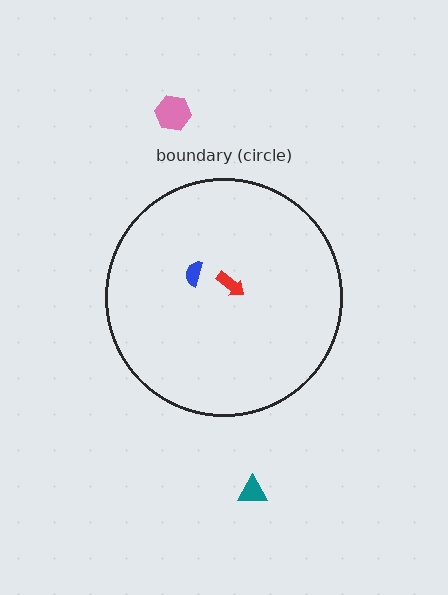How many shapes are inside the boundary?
2 inside, 2 outside.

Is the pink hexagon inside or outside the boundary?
Outside.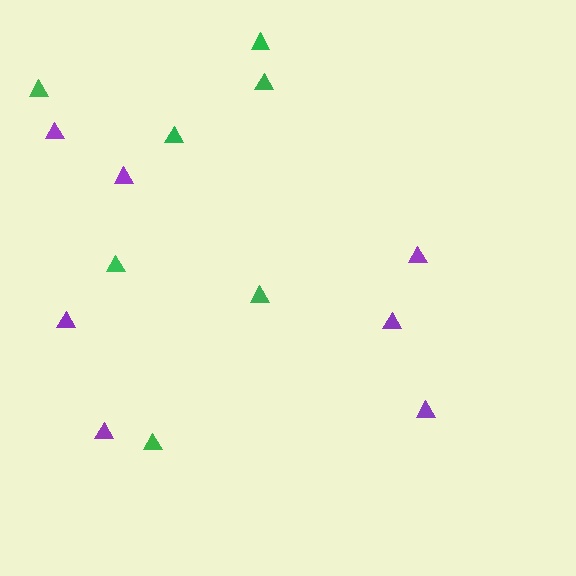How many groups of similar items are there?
There are 2 groups: one group of green triangles (7) and one group of purple triangles (7).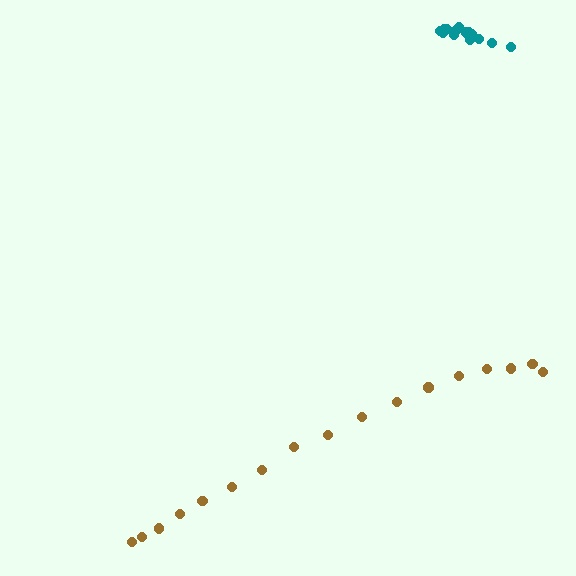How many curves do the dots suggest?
There are 2 distinct paths.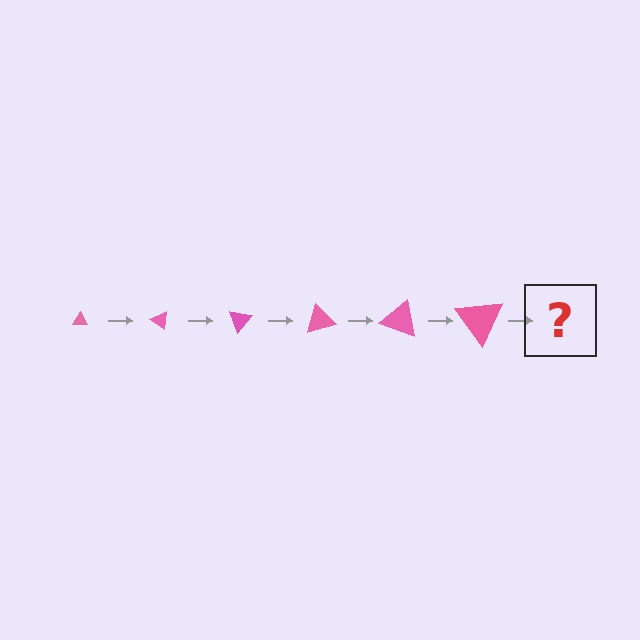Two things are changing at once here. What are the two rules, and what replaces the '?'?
The two rules are that the triangle grows larger each step and it rotates 35 degrees each step. The '?' should be a triangle, larger than the previous one and rotated 210 degrees from the start.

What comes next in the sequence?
The next element should be a triangle, larger than the previous one and rotated 210 degrees from the start.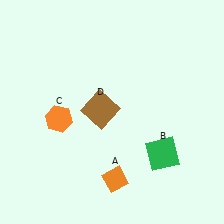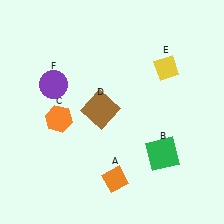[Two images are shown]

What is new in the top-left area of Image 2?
A purple circle (F) was added in the top-left area of Image 2.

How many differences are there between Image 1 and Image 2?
There are 2 differences between the two images.